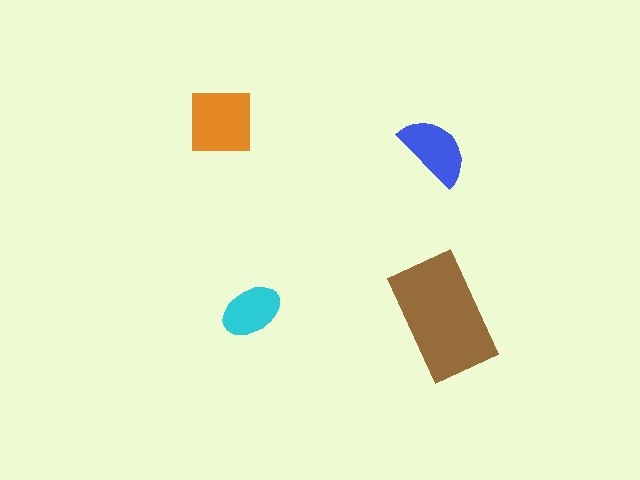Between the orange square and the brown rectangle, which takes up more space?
The brown rectangle.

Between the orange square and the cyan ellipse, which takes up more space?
The orange square.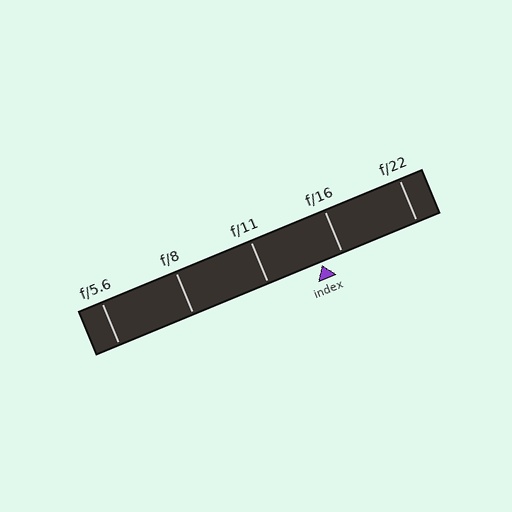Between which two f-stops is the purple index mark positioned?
The index mark is between f/11 and f/16.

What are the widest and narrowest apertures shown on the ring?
The widest aperture shown is f/5.6 and the narrowest is f/22.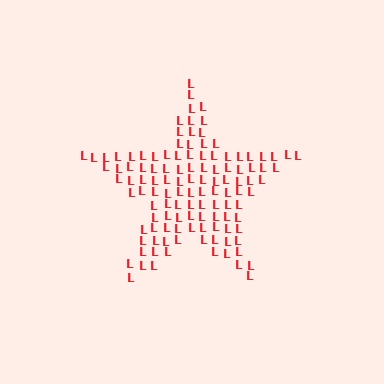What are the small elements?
The small elements are letter L's.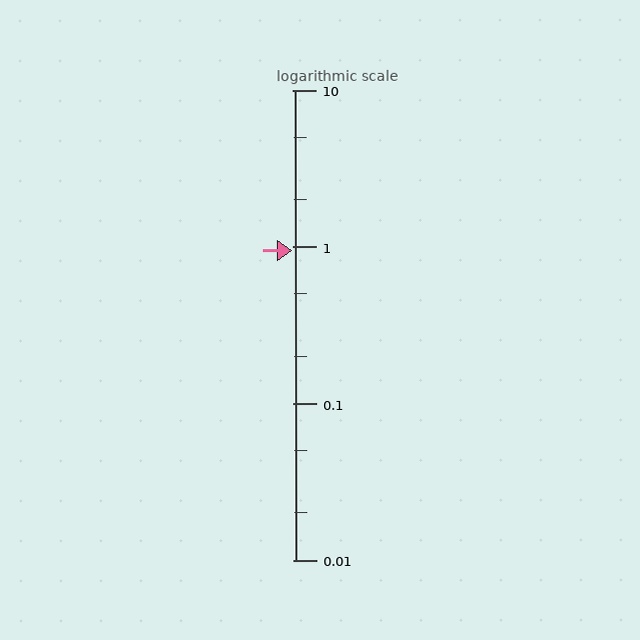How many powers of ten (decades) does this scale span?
The scale spans 3 decades, from 0.01 to 10.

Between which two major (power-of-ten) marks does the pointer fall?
The pointer is between 0.1 and 1.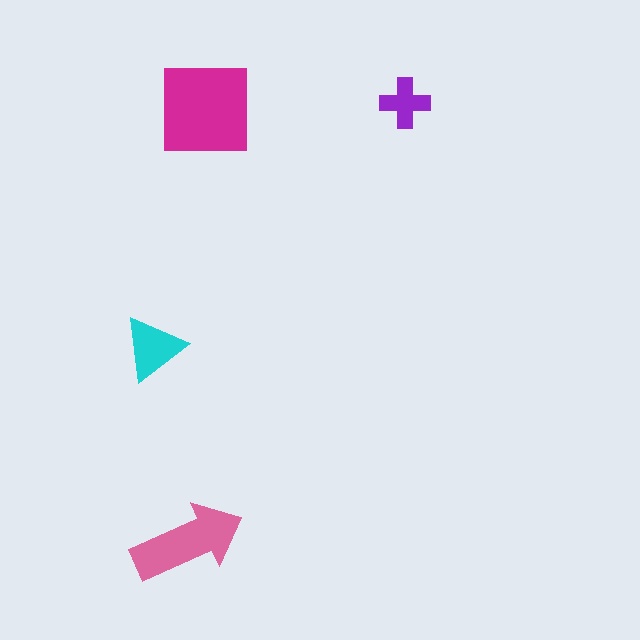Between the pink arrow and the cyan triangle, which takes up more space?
The pink arrow.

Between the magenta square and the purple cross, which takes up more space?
The magenta square.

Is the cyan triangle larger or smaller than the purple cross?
Larger.